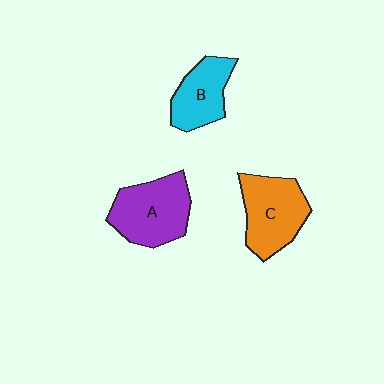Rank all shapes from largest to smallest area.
From largest to smallest: A (purple), C (orange), B (cyan).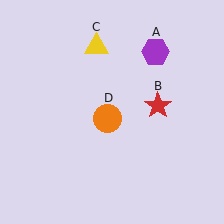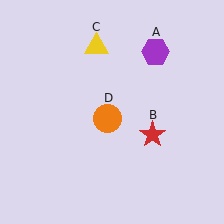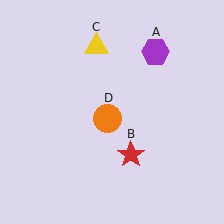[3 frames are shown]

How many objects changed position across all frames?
1 object changed position: red star (object B).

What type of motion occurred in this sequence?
The red star (object B) rotated clockwise around the center of the scene.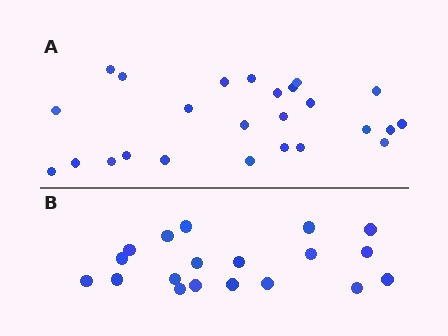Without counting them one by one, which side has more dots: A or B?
Region A (the top region) has more dots.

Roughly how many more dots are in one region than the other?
Region A has about 6 more dots than region B.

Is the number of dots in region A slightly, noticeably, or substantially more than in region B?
Region A has noticeably more, but not dramatically so. The ratio is roughly 1.3 to 1.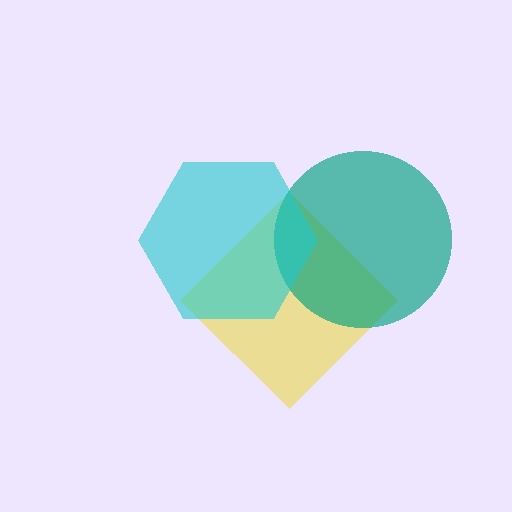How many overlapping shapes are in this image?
There are 3 overlapping shapes in the image.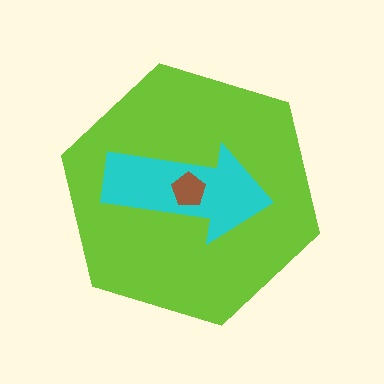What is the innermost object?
The brown pentagon.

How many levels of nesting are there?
3.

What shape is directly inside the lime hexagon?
The cyan arrow.